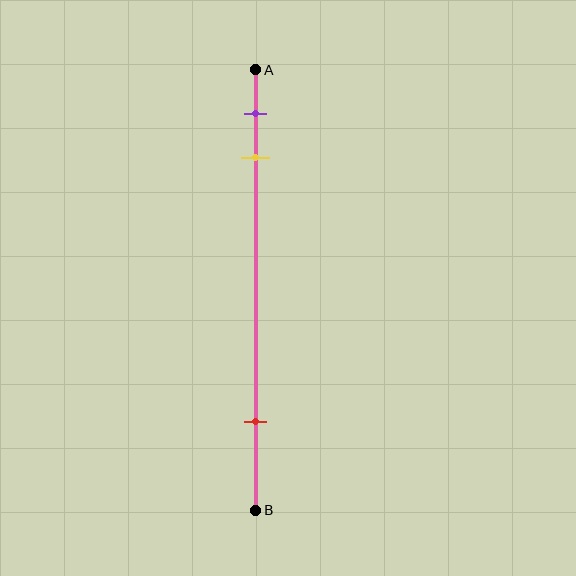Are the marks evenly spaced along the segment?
No, the marks are not evenly spaced.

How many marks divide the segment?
There are 3 marks dividing the segment.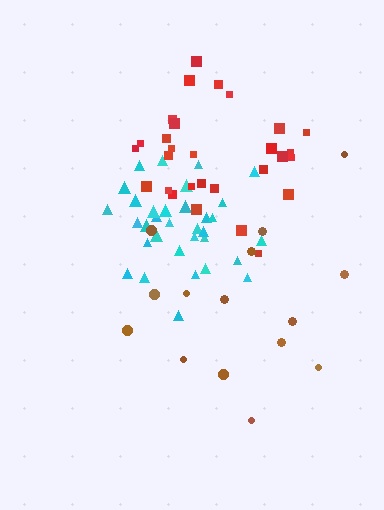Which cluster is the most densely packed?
Cyan.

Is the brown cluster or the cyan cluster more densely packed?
Cyan.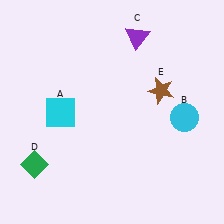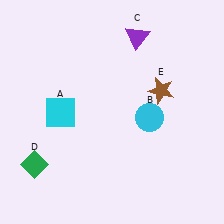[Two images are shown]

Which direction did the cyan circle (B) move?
The cyan circle (B) moved left.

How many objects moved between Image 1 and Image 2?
1 object moved between the two images.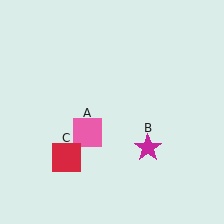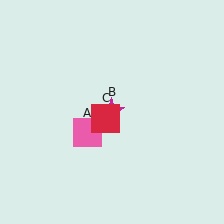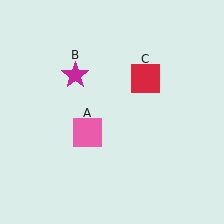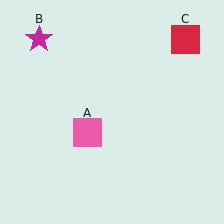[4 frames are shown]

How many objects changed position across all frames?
2 objects changed position: magenta star (object B), red square (object C).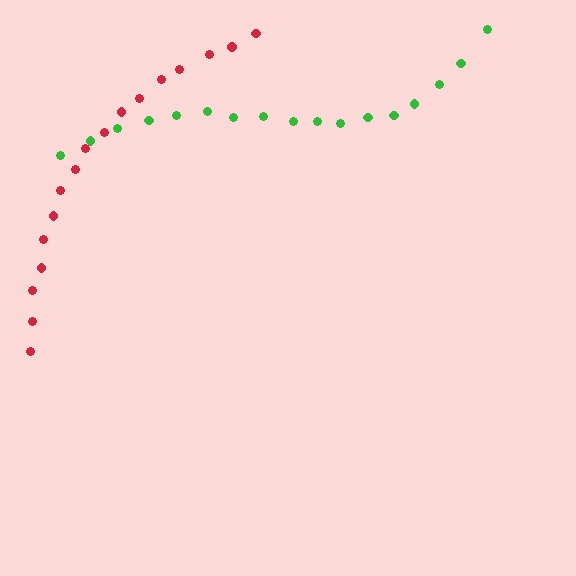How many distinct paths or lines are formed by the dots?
There are 2 distinct paths.